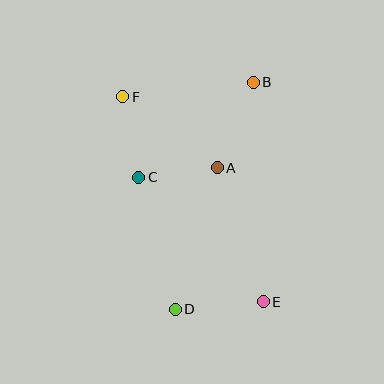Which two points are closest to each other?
Points A and C are closest to each other.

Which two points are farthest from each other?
Points E and F are farthest from each other.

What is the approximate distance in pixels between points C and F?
The distance between C and F is approximately 82 pixels.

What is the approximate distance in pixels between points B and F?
The distance between B and F is approximately 131 pixels.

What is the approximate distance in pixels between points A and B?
The distance between A and B is approximately 93 pixels.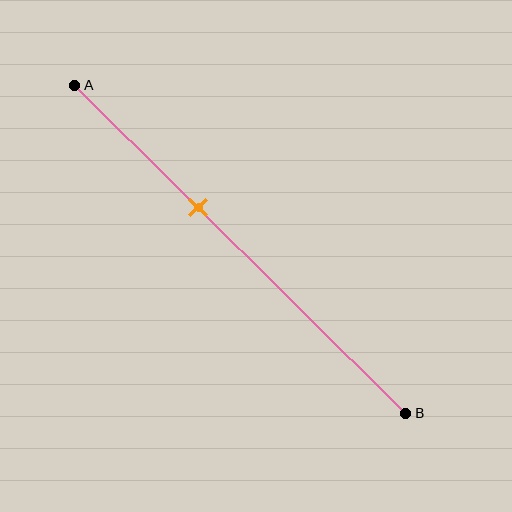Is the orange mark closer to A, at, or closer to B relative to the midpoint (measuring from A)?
The orange mark is closer to point A than the midpoint of segment AB.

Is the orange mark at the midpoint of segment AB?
No, the mark is at about 35% from A, not at the 50% midpoint.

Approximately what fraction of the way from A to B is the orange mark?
The orange mark is approximately 35% of the way from A to B.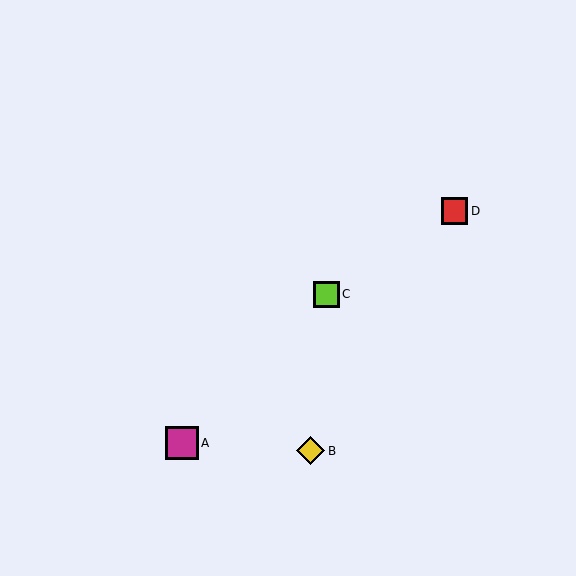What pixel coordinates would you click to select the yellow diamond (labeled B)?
Click at (311, 451) to select the yellow diamond B.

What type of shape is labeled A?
Shape A is a magenta square.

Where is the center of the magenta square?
The center of the magenta square is at (182, 443).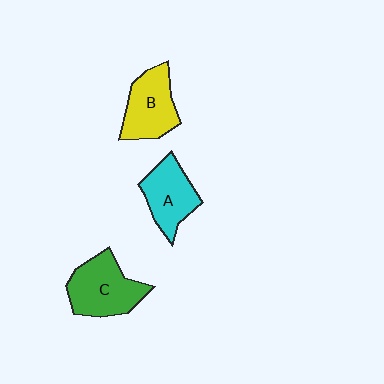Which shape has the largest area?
Shape C (green).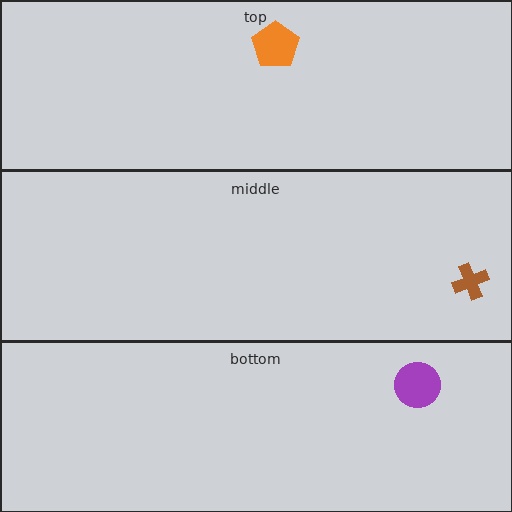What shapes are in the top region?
The orange pentagon.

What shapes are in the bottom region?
The purple circle.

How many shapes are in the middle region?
1.